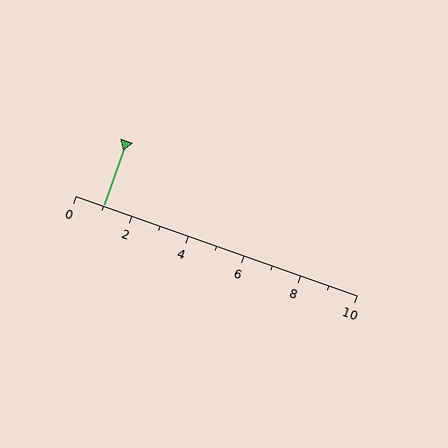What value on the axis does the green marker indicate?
The marker indicates approximately 1.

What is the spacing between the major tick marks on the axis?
The major ticks are spaced 2 apart.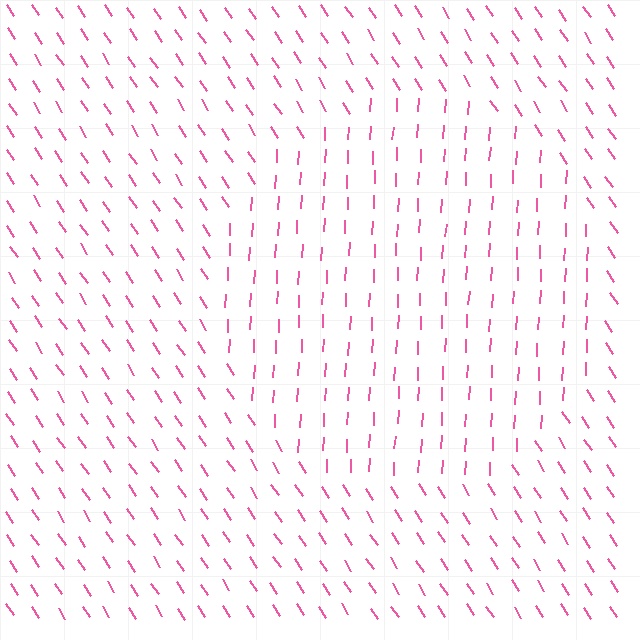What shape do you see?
I see a circle.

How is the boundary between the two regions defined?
The boundary is defined purely by a change in line orientation (approximately 36 degrees difference). All lines are the same color and thickness.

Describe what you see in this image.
The image is filled with small pink line segments. A circle region in the image has lines oriented differently from the surrounding lines, creating a visible texture boundary.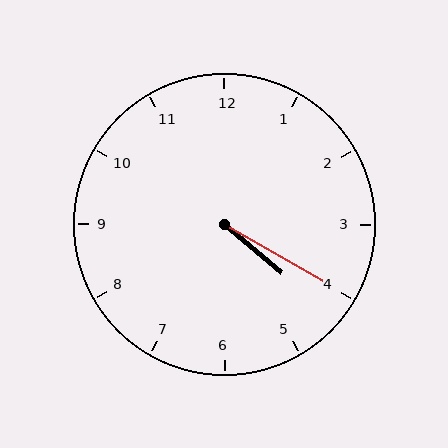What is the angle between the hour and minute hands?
Approximately 10 degrees.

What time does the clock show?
4:20.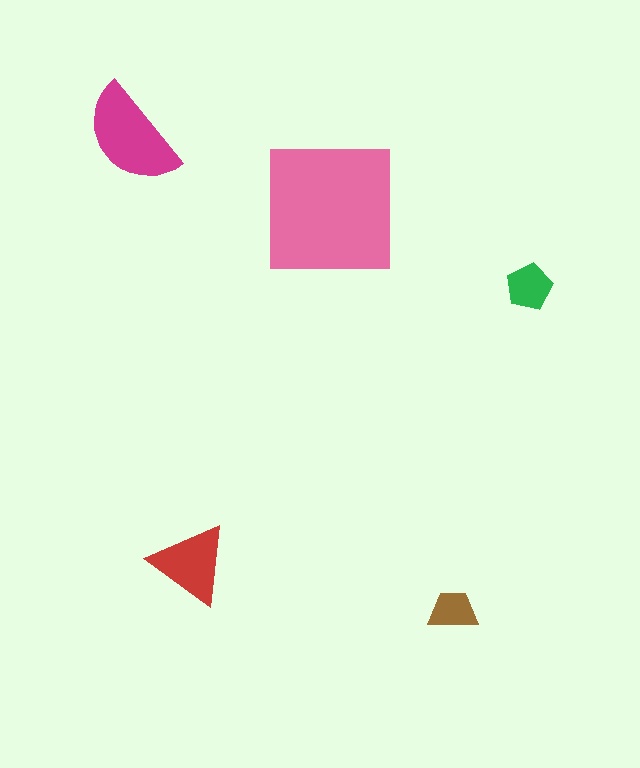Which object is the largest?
The pink square.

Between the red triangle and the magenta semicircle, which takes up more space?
The magenta semicircle.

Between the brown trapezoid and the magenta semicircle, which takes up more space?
The magenta semicircle.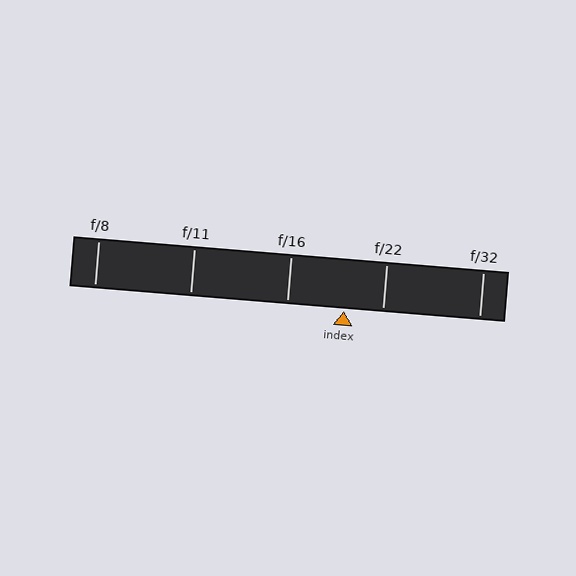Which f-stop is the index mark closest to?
The index mark is closest to f/22.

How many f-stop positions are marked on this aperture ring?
There are 5 f-stop positions marked.